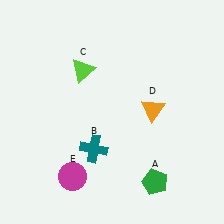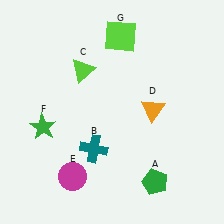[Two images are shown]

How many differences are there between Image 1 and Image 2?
There are 2 differences between the two images.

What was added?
A green star (F), a lime square (G) were added in Image 2.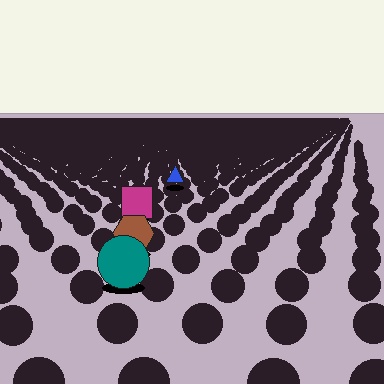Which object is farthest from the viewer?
The blue triangle is farthest from the viewer. It appears smaller and the ground texture around it is denser.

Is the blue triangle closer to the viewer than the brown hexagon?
No. The brown hexagon is closer — you can tell from the texture gradient: the ground texture is coarser near it.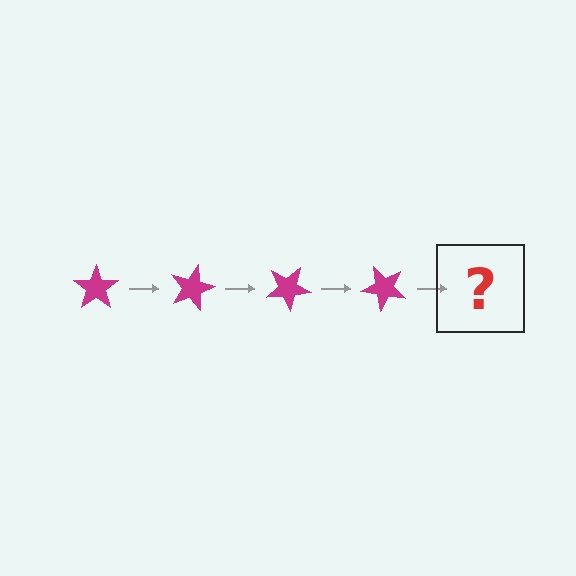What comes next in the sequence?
The next element should be a magenta star rotated 60 degrees.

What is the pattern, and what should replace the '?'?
The pattern is that the star rotates 15 degrees each step. The '?' should be a magenta star rotated 60 degrees.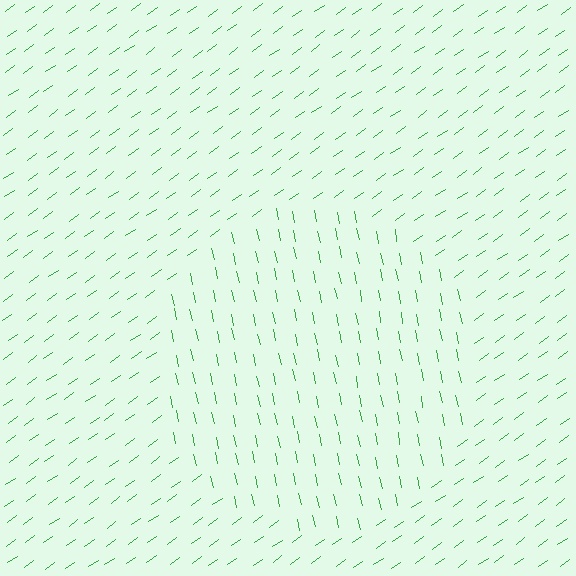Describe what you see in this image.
The image is filled with small green line segments. A circle region in the image has lines oriented differently from the surrounding lines, creating a visible texture boundary.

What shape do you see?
I see a circle.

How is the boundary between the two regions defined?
The boundary is defined purely by a change in line orientation (approximately 66 degrees difference). All lines are the same color and thickness.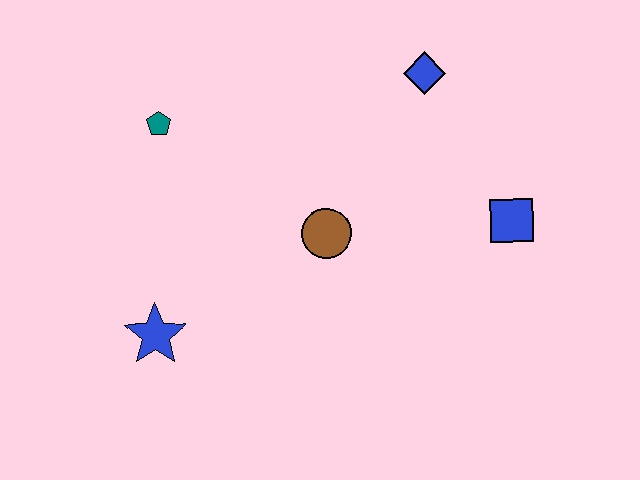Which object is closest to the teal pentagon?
The brown circle is closest to the teal pentagon.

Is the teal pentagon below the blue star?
No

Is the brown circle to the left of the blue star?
No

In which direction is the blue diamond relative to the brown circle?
The blue diamond is above the brown circle.